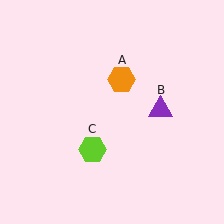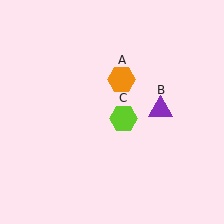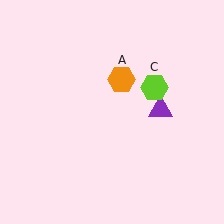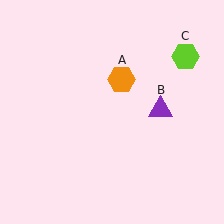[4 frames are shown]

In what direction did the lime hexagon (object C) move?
The lime hexagon (object C) moved up and to the right.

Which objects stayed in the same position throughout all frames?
Orange hexagon (object A) and purple triangle (object B) remained stationary.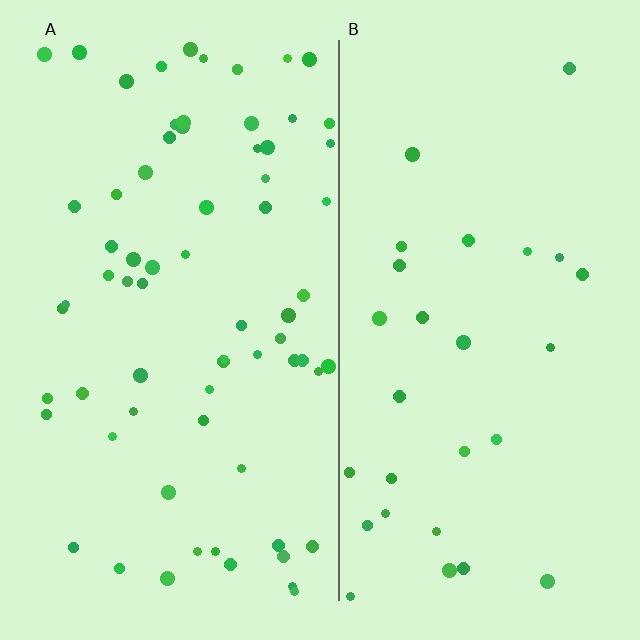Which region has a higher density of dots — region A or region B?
A (the left).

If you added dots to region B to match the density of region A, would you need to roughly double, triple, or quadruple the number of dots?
Approximately double.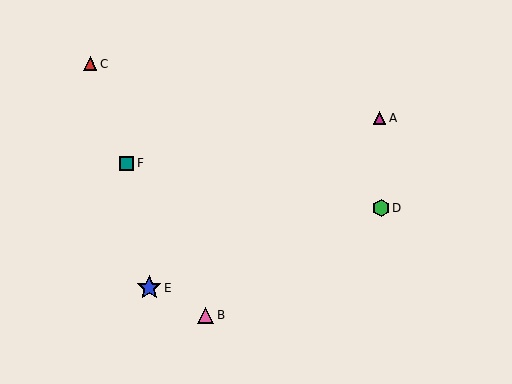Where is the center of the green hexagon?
The center of the green hexagon is at (381, 208).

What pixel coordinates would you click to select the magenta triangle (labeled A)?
Click at (379, 118) to select the magenta triangle A.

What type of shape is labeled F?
Shape F is a teal square.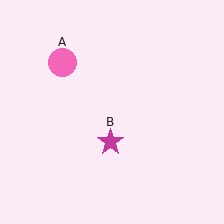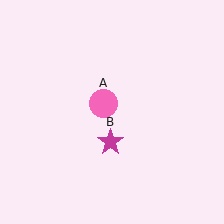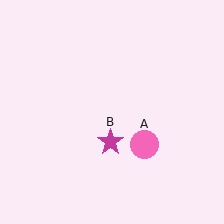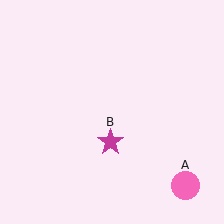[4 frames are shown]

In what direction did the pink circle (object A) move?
The pink circle (object A) moved down and to the right.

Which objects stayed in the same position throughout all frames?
Magenta star (object B) remained stationary.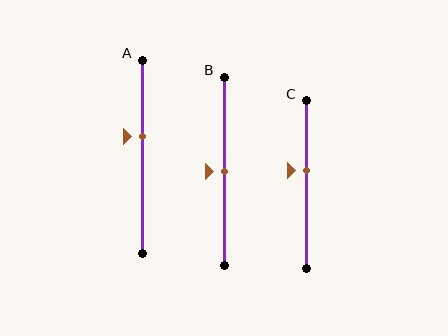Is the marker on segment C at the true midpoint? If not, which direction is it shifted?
No, the marker on segment C is shifted upward by about 8% of the segment length.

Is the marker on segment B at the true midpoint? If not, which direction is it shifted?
Yes, the marker on segment B is at the true midpoint.